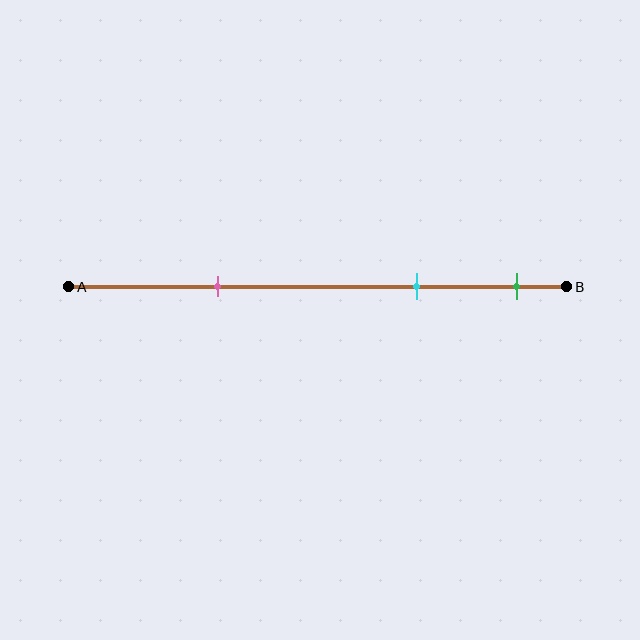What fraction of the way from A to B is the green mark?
The green mark is approximately 90% (0.9) of the way from A to B.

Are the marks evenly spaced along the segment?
No, the marks are not evenly spaced.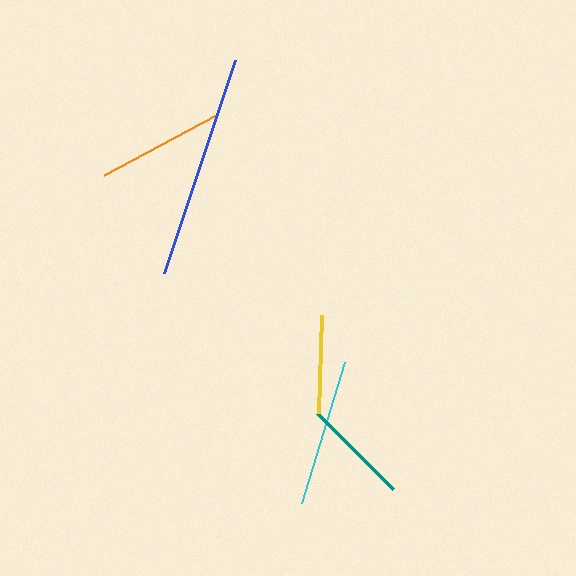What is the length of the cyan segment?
The cyan segment is approximately 148 pixels long.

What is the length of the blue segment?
The blue segment is approximately 224 pixels long.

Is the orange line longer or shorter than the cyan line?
The cyan line is longer than the orange line.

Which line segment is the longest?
The blue line is the longest at approximately 224 pixels.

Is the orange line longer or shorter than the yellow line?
The orange line is longer than the yellow line.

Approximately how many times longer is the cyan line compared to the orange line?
The cyan line is approximately 1.2 times the length of the orange line.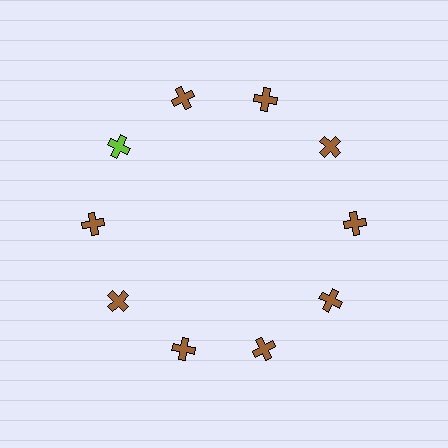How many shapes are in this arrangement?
There are 10 shapes arranged in a ring pattern.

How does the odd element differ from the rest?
It has a different color: lime instead of brown.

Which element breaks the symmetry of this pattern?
The lime cross at roughly the 10 o'clock position breaks the symmetry. All other shapes are brown crosses.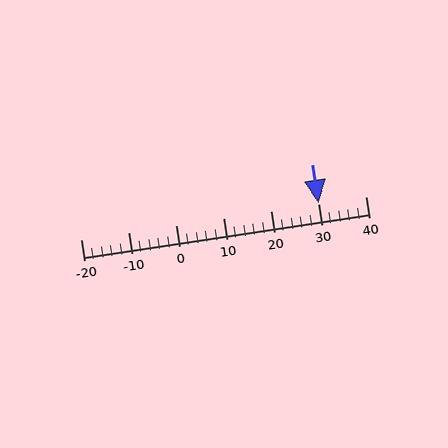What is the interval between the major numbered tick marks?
The major tick marks are spaced 10 units apart.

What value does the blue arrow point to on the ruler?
The blue arrow points to approximately 30.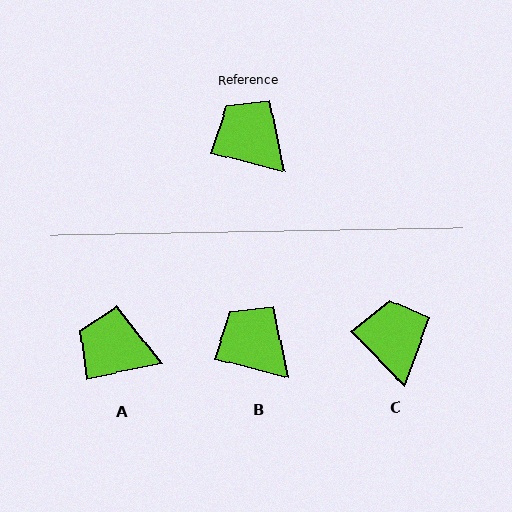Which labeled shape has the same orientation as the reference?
B.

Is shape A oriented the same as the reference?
No, it is off by about 26 degrees.